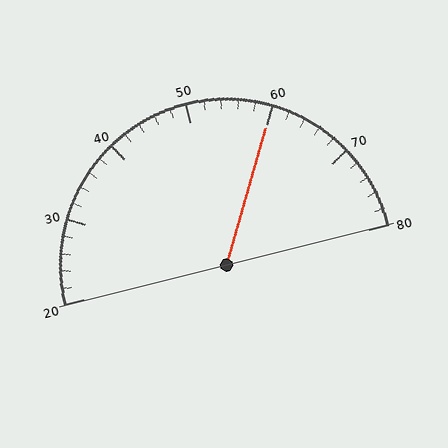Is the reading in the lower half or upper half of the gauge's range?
The reading is in the upper half of the range (20 to 80).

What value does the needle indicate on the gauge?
The needle indicates approximately 60.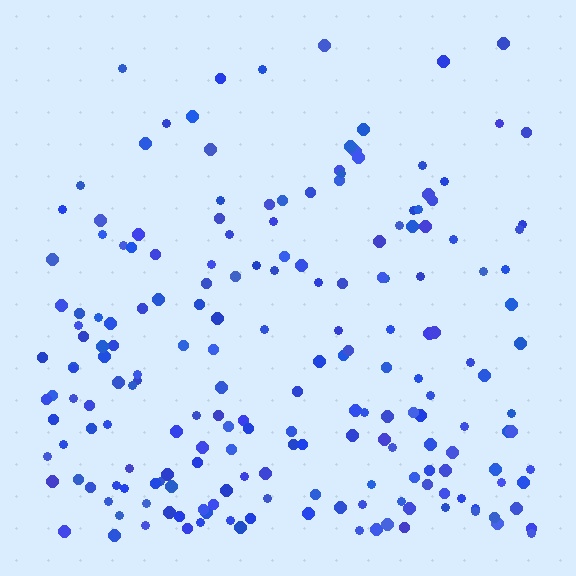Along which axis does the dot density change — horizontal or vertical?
Vertical.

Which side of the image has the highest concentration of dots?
The bottom.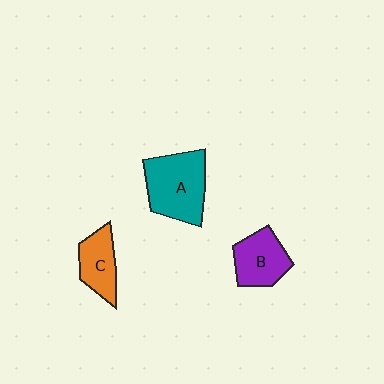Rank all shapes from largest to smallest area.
From largest to smallest: A (teal), B (purple), C (orange).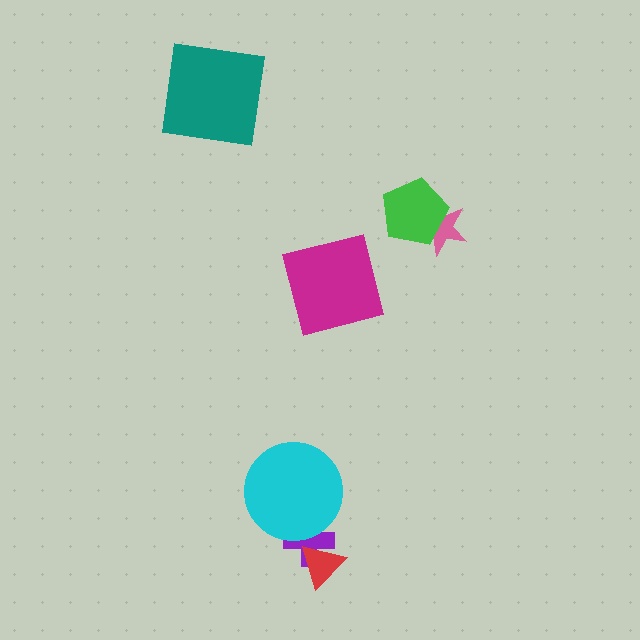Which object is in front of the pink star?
The green pentagon is in front of the pink star.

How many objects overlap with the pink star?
1 object overlaps with the pink star.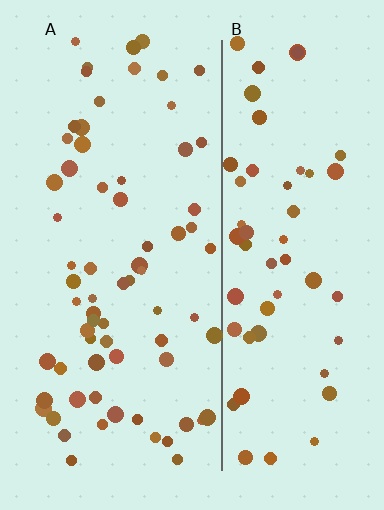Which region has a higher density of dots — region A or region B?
A (the left).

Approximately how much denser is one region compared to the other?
Approximately 1.2× — region A over region B.